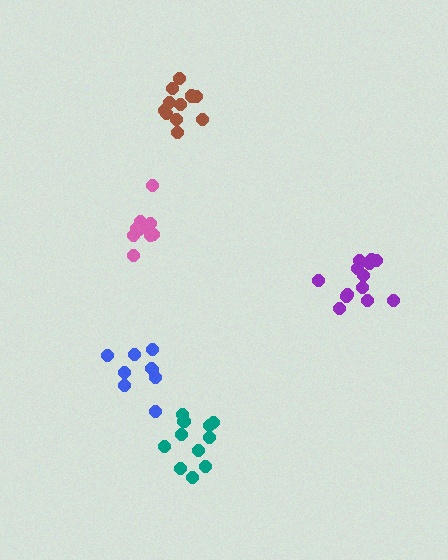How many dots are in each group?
Group 1: 9 dots, Group 2: 10 dots, Group 3: 12 dots, Group 4: 13 dots, Group 5: 11 dots (55 total).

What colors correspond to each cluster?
The clusters are colored: blue, pink, brown, purple, teal.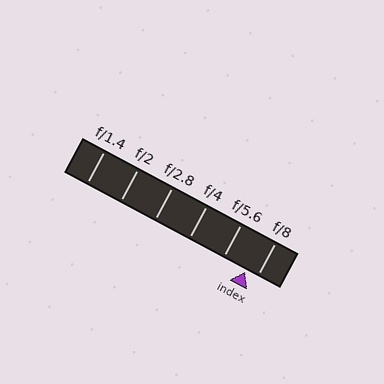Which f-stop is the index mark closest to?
The index mark is closest to f/8.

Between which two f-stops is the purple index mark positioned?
The index mark is between f/5.6 and f/8.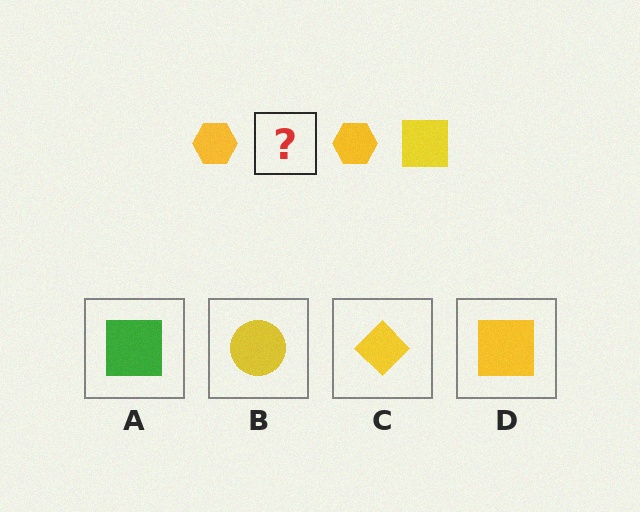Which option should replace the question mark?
Option D.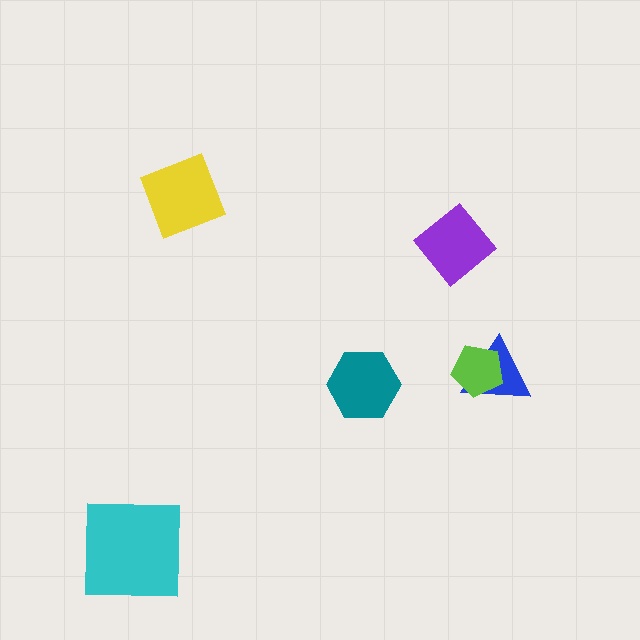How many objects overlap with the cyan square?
0 objects overlap with the cyan square.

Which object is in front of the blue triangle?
The lime pentagon is in front of the blue triangle.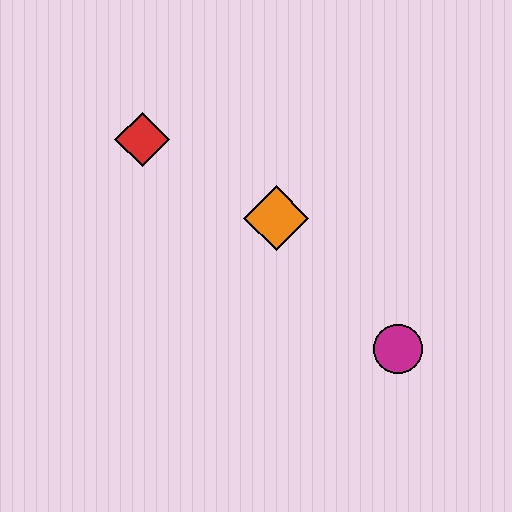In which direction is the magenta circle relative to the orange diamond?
The magenta circle is below the orange diamond.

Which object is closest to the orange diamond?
The red diamond is closest to the orange diamond.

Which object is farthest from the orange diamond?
The magenta circle is farthest from the orange diamond.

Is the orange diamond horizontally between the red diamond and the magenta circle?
Yes